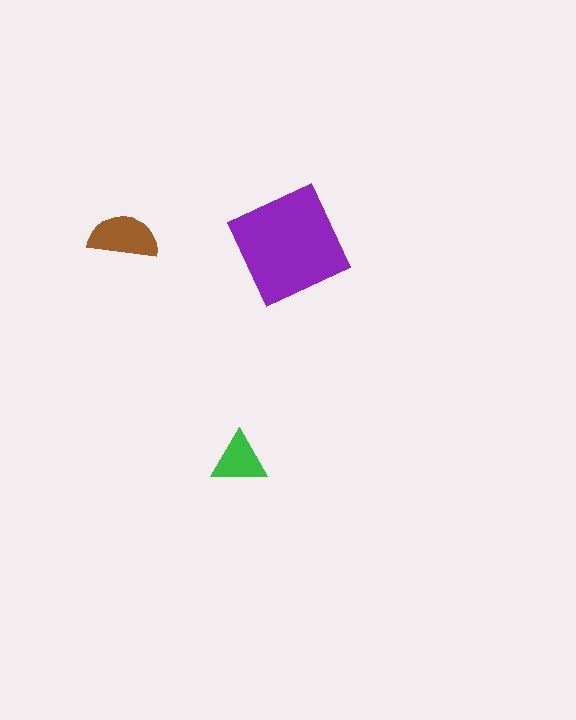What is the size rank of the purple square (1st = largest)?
1st.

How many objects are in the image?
There are 3 objects in the image.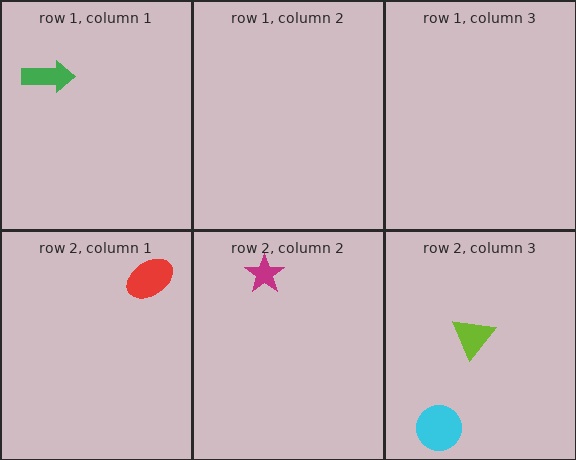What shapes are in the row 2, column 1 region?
The red ellipse.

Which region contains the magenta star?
The row 2, column 2 region.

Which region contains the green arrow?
The row 1, column 1 region.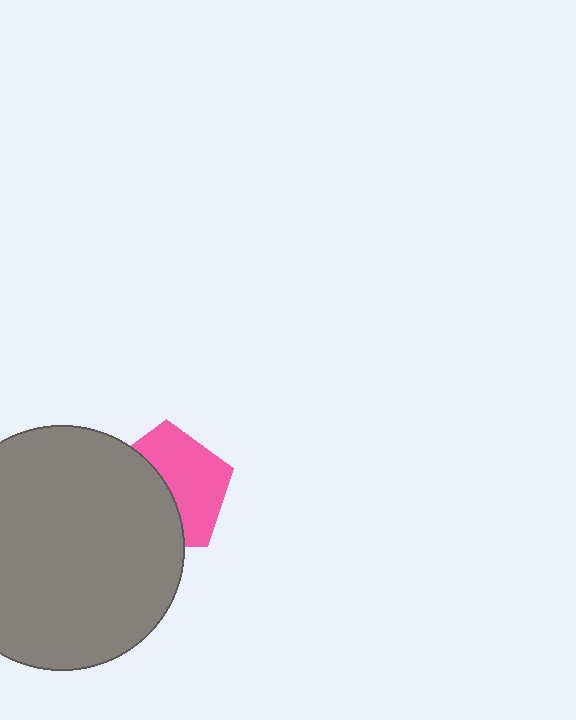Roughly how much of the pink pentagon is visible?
About half of it is visible (roughly 53%).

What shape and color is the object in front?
The object in front is a gray circle.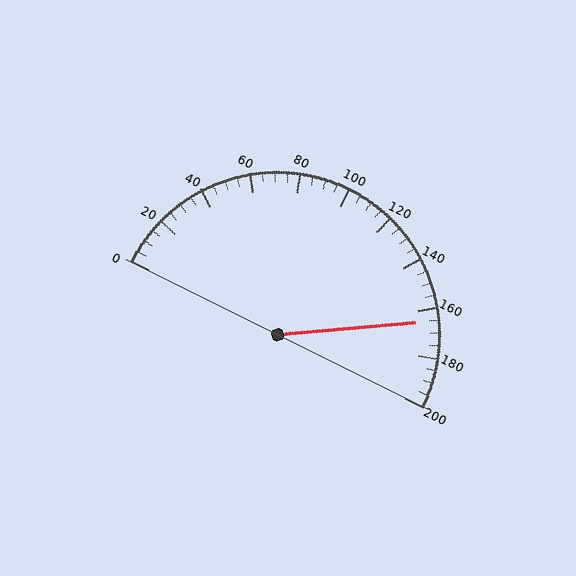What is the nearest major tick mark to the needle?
The nearest major tick mark is 160.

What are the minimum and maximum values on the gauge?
The gauge ranges from 0 to 200.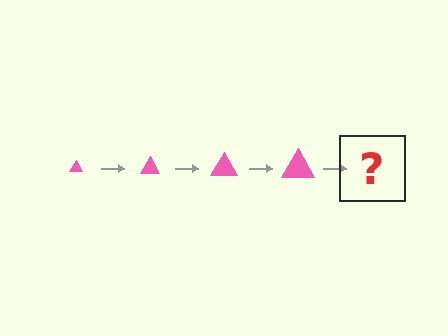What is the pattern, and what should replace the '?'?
The pattern is that the triangle gets progressively larger each step. The '?' should be a pink triangle, larger than the previous one.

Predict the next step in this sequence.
The next step is a pink triangle, larger than the previous one.